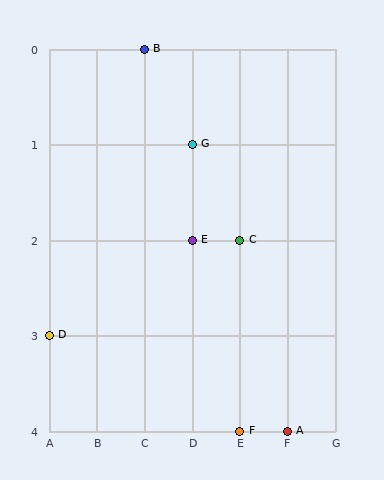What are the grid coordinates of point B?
Point B is at grid coordinates (C, 0).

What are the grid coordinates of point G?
Point G is at grid coordinates (D, 1).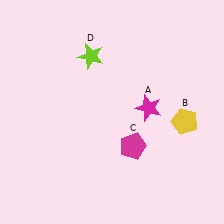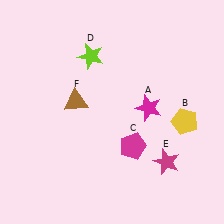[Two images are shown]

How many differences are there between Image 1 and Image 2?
There are 2 differences between the two images.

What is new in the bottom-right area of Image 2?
A magenta star (E) was added in the bottom-right area of Image 2.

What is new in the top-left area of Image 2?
A brown triangle (F) was added in the top-left area of Image 2.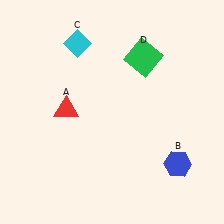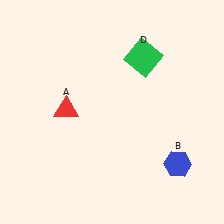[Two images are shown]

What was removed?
The cyan diamond (C) was removed in Image 2.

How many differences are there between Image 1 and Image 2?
There is 1 difference between the two images.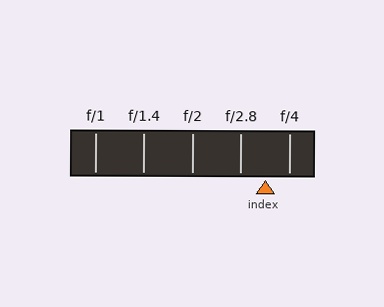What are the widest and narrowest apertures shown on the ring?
The widest aperture shown is f/1 and the narrowest is f/4.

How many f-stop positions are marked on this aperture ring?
There are 5 f-stop positions marked.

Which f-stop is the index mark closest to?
The index mark is closest to f/4.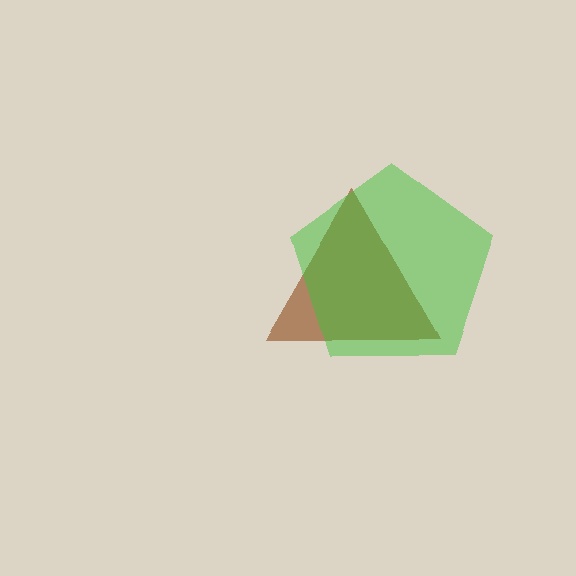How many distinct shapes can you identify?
There are 2 distinct shapes: a brown triangle, a green pentagon.